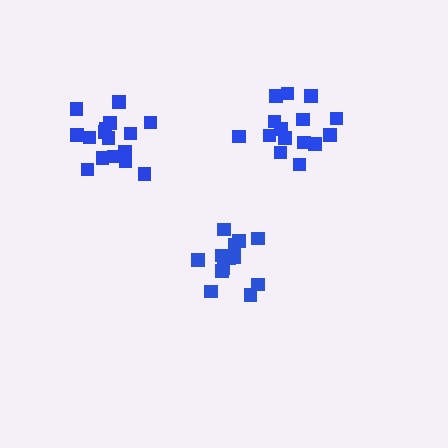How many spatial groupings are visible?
There are 3 spatial groupings.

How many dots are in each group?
Group 1: 13 dots, Group 2: 15 dots, Group 3: 16 dots (44 total).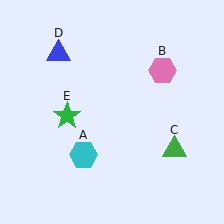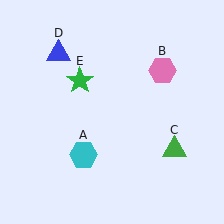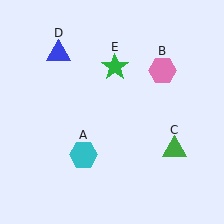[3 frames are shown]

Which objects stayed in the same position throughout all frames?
Cyan hexagon (object A) and pink hexagon (object B) and green triangle (object C) and blue triangle (object D) remained stationary.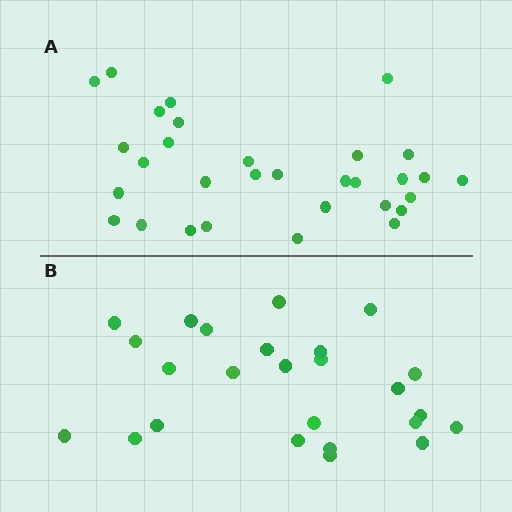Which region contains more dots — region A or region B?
Region A (the top region) has more dots.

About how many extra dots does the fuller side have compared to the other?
Region A has about 6 more dots than region B.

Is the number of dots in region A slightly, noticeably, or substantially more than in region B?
Region A has only slightly more — the two regions are fairly close. The ratio is roughly 1.2 to 1.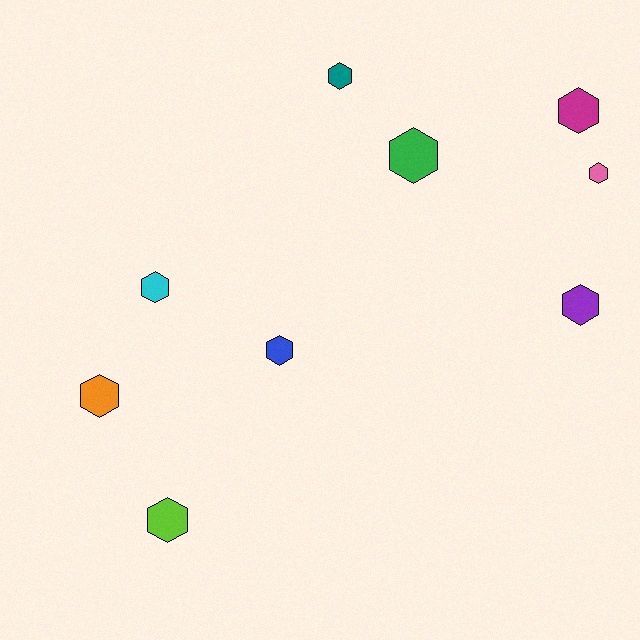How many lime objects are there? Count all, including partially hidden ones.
There is 1 lime object.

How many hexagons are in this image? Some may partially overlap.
There are 9 hexagons.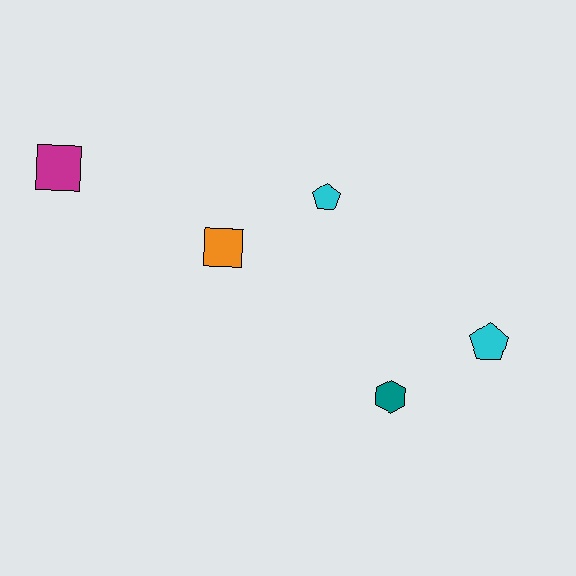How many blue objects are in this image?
There are no blue objects.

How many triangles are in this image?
There are no triangles.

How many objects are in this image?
There are 5 objects.